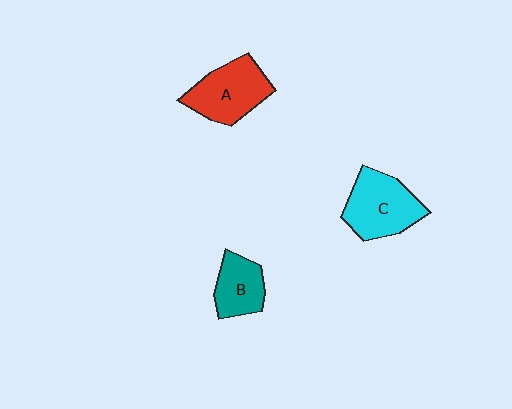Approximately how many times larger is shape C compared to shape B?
Approximately 1.5 times.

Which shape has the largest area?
Shape C (cyan).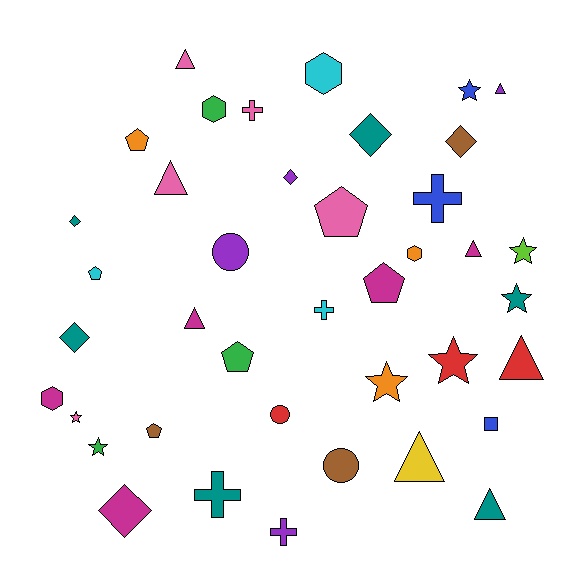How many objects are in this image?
There are 40 objects.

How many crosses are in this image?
There are 5 crosses.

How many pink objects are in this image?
There are 5 pink objects.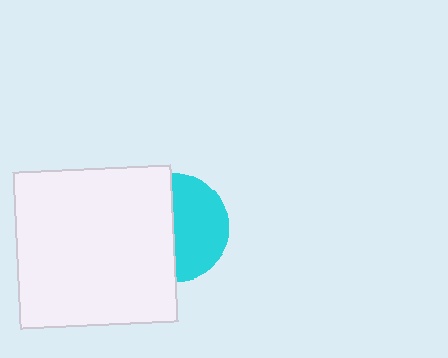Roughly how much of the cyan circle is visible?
About half of it is visible (roughly 51%).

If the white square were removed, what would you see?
You would see the complete cyan circle.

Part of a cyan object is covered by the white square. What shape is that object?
It is a circle.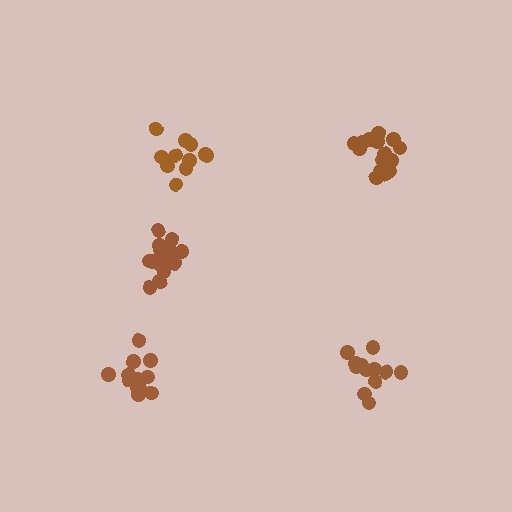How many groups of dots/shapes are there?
There are 5 groups.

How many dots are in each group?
Group 1: 11 dots, Group 2: 15 dots, Group 3: 17 dots, Group 4: 12 dots, Group 5: 12 dots (67 total).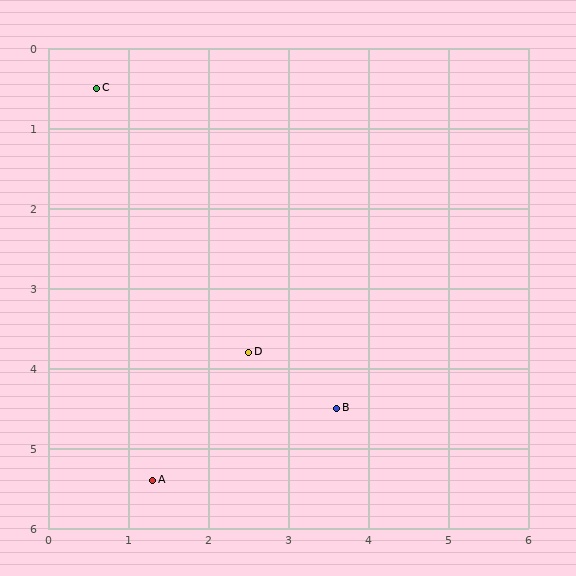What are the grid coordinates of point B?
Point B is at approximately (3.6, 4.5).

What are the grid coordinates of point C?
Point C is at approximately (0.6, 0.5).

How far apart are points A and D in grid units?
Points A and D are about 2.0 grid units apart.